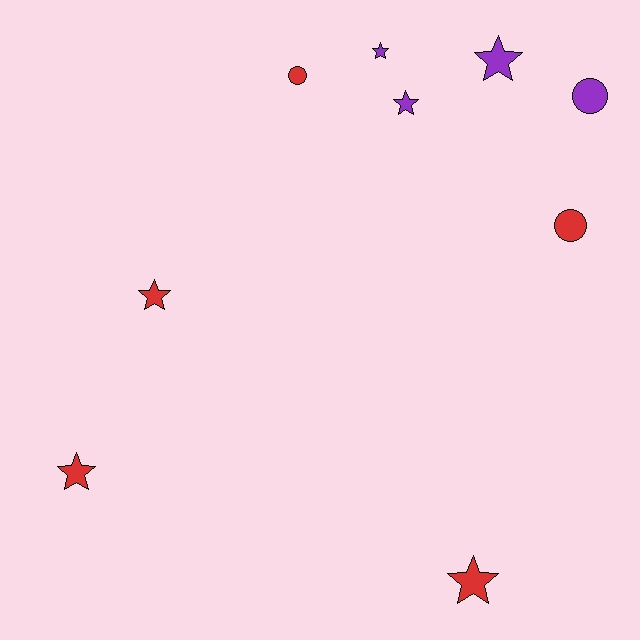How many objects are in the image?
There are 9 objects.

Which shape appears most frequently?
Star, with 6 objects.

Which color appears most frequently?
Red, with 5 objects.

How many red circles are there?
There are 2 red circles.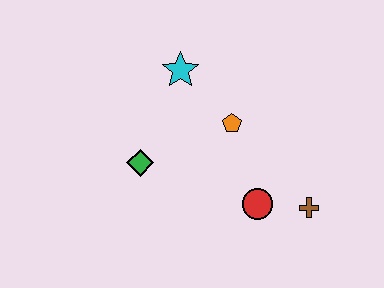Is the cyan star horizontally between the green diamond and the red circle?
Yes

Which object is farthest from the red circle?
The cyan star is farthest from the red circle.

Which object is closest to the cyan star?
The orange pentagon is closest to the cyan star.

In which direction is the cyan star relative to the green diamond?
The cyan star is above the green diamond.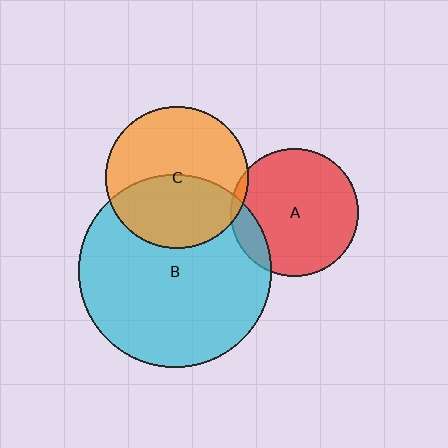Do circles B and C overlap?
Yes.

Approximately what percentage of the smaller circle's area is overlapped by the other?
Approximately 45%.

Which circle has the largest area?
Circle B (cyan).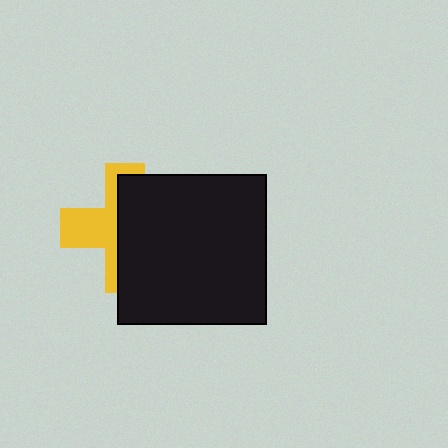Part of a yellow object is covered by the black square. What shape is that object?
It is a cross.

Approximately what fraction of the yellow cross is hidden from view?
Roughly 58% of the yellow cross is hidden behind the black square.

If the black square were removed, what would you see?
You would see the complete yellow cross.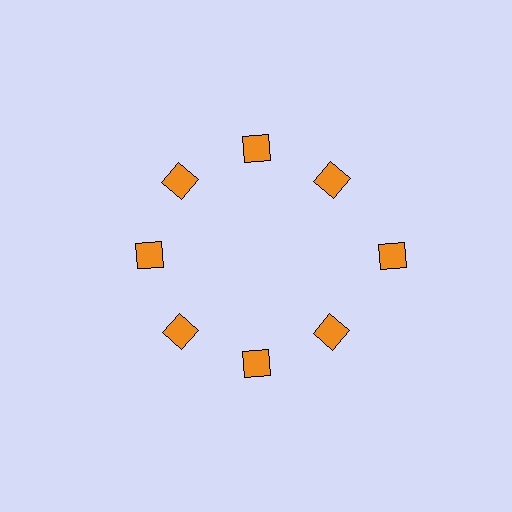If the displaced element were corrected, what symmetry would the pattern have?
It would have 8-fold rotational symmetry — the pattern would map onto itself every 45 degrees.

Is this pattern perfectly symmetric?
No. The 8 orange diamonds are arranged in a ring, but one element near the 3 o'clock position is pushed outward from the center, breaking the 8-fold rotational symmetry.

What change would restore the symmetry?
The symmetry would be restored by moving it inward, back onto the ring so that all 8 diamonds sit at equal angles and equal distance from the center.